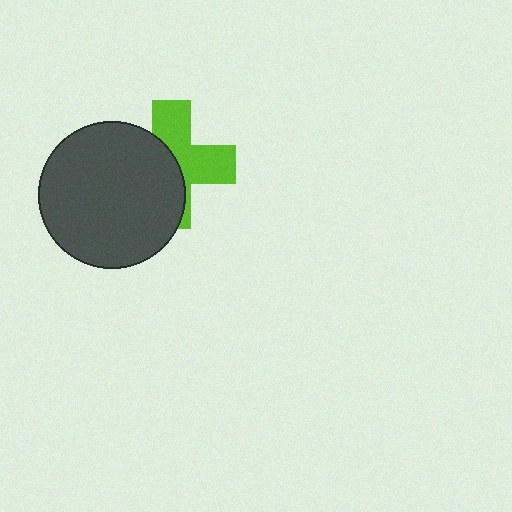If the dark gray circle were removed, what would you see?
You would see the complete lime cross.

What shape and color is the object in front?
The object in front is a dark gray circle.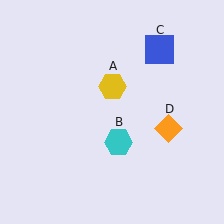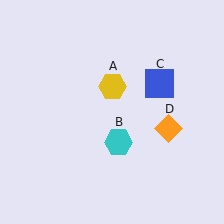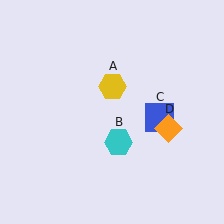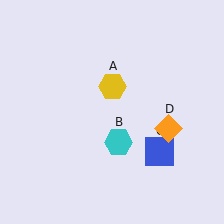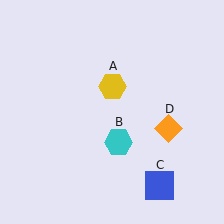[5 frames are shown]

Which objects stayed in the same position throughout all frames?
Yellow hexagon (object A) and cyan hexagon (object B) and orange diamond (object D) remained stationary.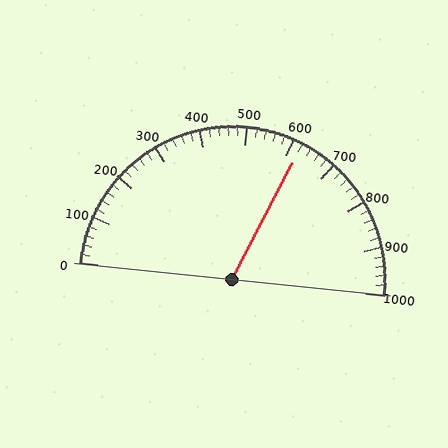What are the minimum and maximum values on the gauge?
The gauge ranges from 0 to 1000.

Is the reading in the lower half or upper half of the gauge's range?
The reading is in the upper half of the range (0 to 1000).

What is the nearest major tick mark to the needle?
The nearest major tick mark is 600.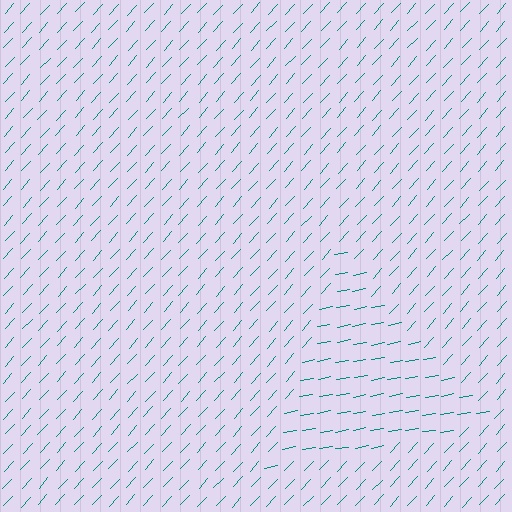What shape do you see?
I see a triangle.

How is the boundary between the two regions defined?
The boundary is defined purely by a change in line orientation (approximately 38 degrees difference). All lines are the same color and thickness.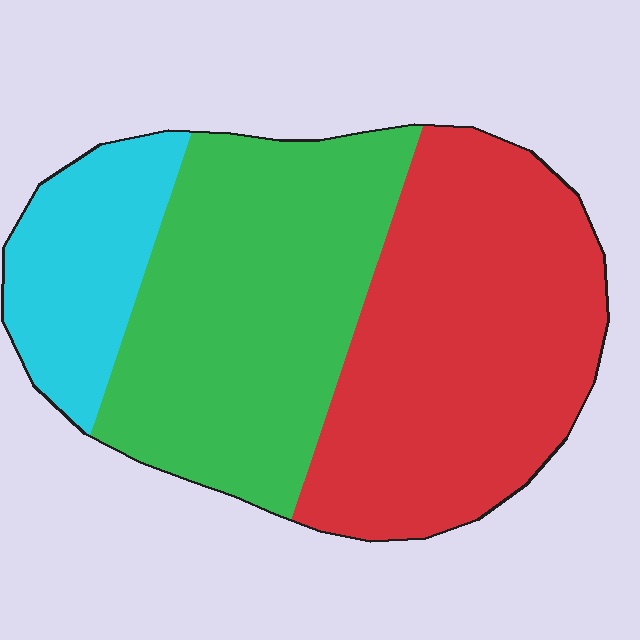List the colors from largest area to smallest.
From largest to smallest: red, green, cyan.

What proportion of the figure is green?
Green covers roughly 40% of the figure.